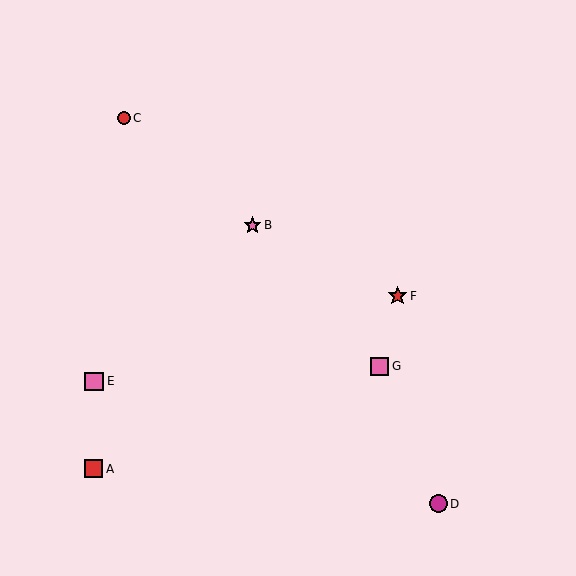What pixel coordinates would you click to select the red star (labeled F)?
Click at (398, 296) to select the red star F.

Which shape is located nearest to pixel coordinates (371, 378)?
The pink square (labeled G) at (380, 366) is nearest to that location.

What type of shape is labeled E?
Shape E is a pink square.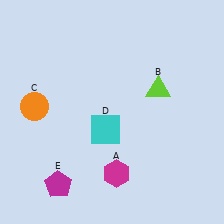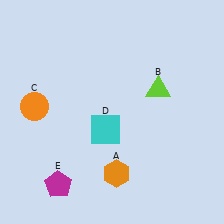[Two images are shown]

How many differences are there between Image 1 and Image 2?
There is 1 difference between the two images.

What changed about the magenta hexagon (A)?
In Image 1, A is magenta. In Image 2, it changed to orange.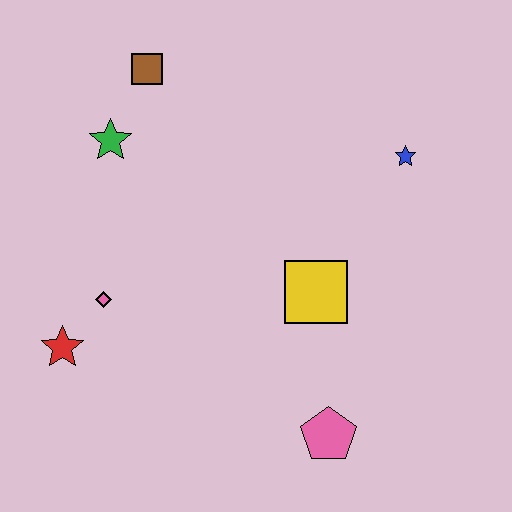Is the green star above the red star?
Yes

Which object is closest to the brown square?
The green star is closest to the brown square.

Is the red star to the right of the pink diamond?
No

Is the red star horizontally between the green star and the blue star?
No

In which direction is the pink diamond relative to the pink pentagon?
The pink diamond is to the left of the pink pentagon.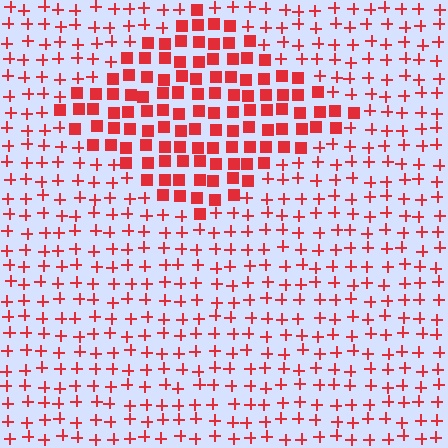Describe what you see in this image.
The image is filled with small red elements arranged in a uniform grid. A diamond-shaped region contains squares, while the surrounding area contains plus signs. The boundary is defined purely by the change in element shape.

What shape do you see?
I see a diamond.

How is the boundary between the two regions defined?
The boundary is defined by a change in element shape: squares inside vs. plus signs outside. All elements share the same color and spacing.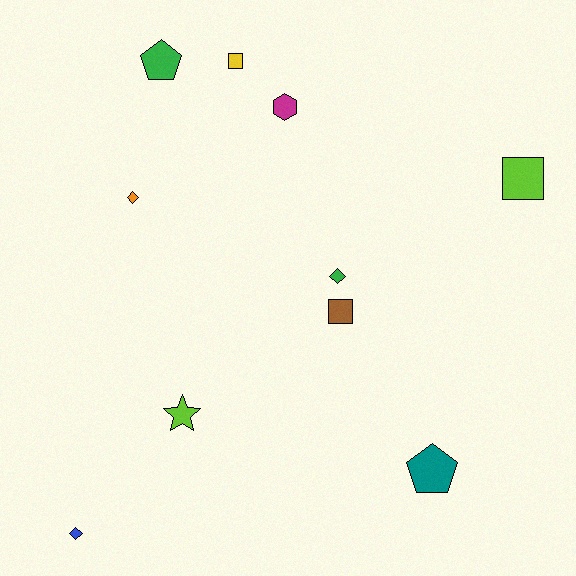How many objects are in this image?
There are 10 objects.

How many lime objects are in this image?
There are 2 lime objects.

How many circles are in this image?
There are no circles.